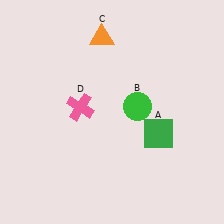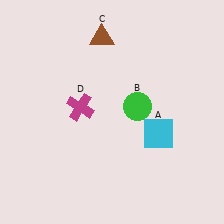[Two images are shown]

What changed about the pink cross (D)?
In Image 1, D is pink. In Image 2, it changed to magenta.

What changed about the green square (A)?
In Image 1, A is green. In Image 2, it changed to cyan.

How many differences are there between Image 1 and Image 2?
There are 3 differences between the two images.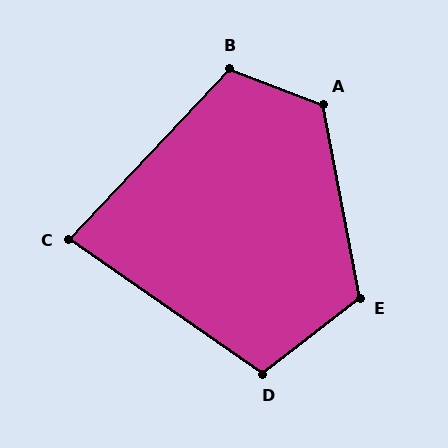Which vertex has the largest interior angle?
A, at approximately 122 degrees.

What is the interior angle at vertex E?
Approximately 117 degrees (obtuse).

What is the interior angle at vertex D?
Approximately 107 degrees (obtuse).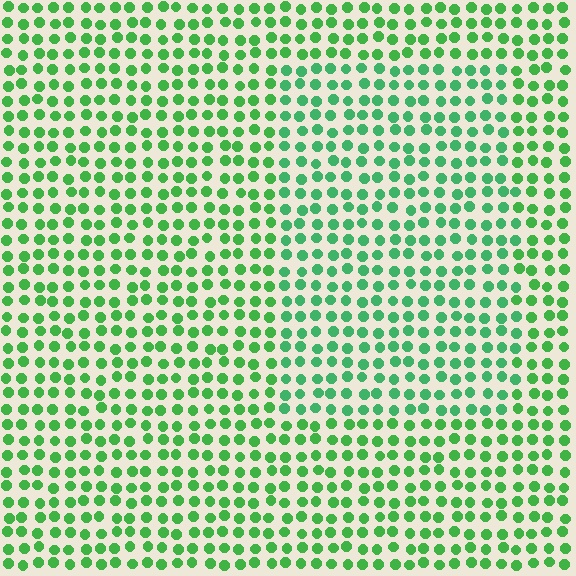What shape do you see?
I see a rectangle.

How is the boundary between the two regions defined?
The boundary is defined purely by a slight shift in hue (about 18 degrees). Spacing, size, and orientation are identical on both sides.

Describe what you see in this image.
The image is filled with small green elements in a uniform arrangement. A rectangle-shaped region is visible where the elements are tinted to a slightly different hue, forming a subtle color boundary.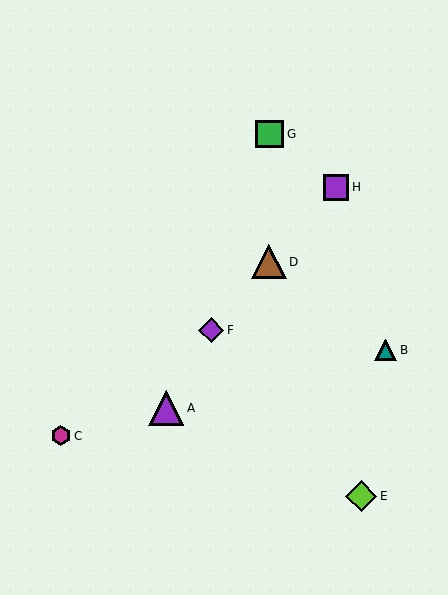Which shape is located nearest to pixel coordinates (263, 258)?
The brown triangle (labeled D) at (269, 262) is nearest to that location.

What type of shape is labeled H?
Shape H is a purple square.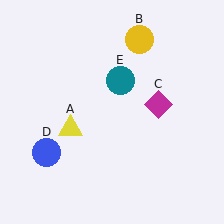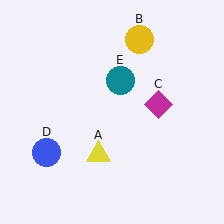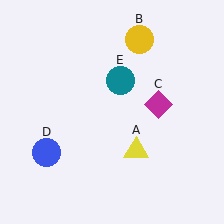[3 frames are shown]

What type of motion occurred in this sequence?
The yellow triangle (object A) rotated counterclockwise around the center of the scene.